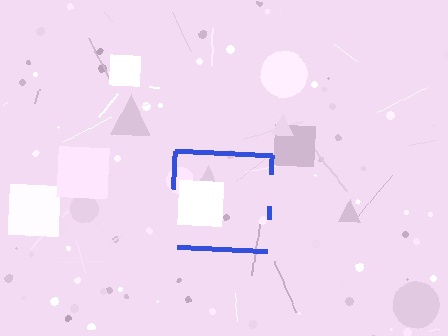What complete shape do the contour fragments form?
The contour fragments form a square.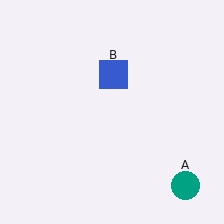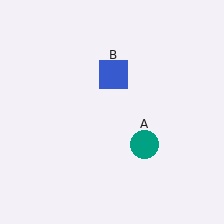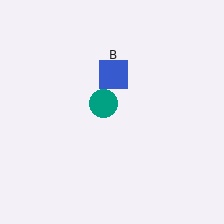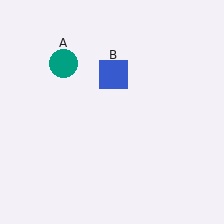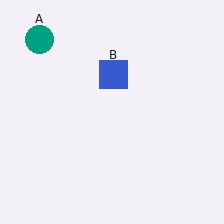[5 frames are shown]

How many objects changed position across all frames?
1 object changed position: teal circle (object A).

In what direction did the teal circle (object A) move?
The teal circle (object A) moved up and to the left.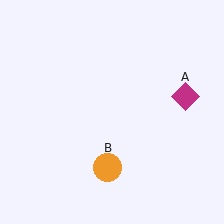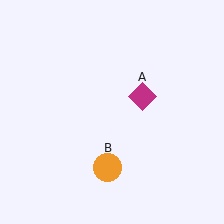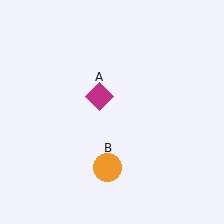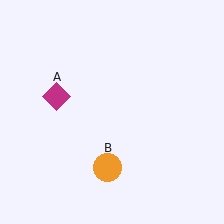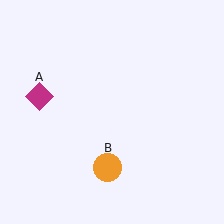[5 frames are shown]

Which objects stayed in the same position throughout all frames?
Orange circle (object B) remained stationary.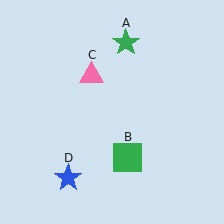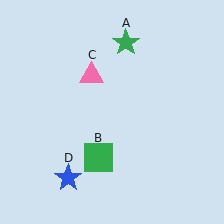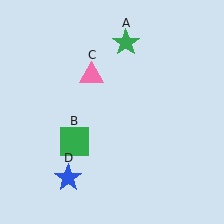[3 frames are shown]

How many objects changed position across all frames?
1 object changed position: green square (object B).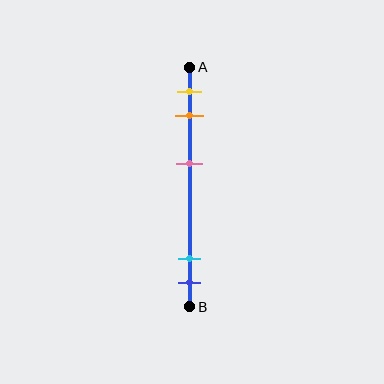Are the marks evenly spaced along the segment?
No, the marks are not evenly spaced.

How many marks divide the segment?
There are 5 marks dividing the segment.